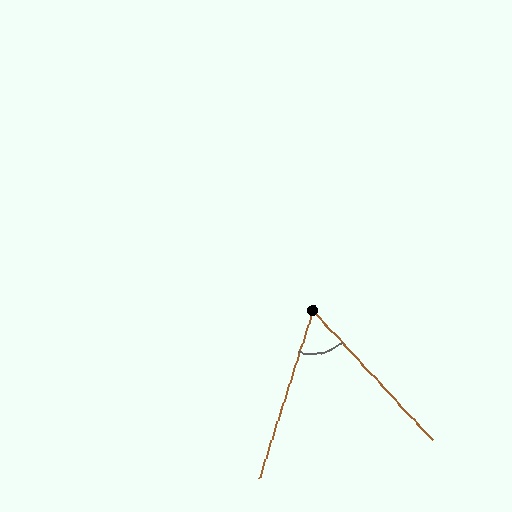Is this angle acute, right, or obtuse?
It is acute.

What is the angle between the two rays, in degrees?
Approximately 61 degrees.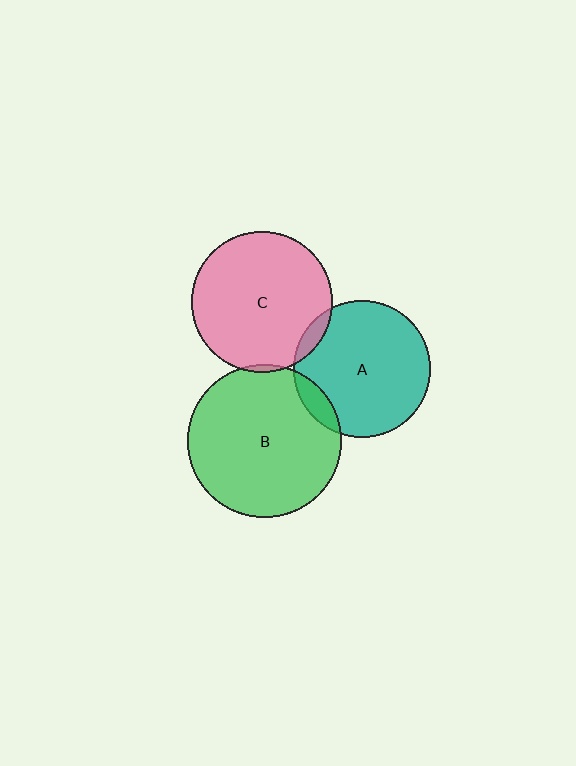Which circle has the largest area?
Circle B (green).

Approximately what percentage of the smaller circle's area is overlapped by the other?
Approximately 5%.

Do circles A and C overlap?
Yes.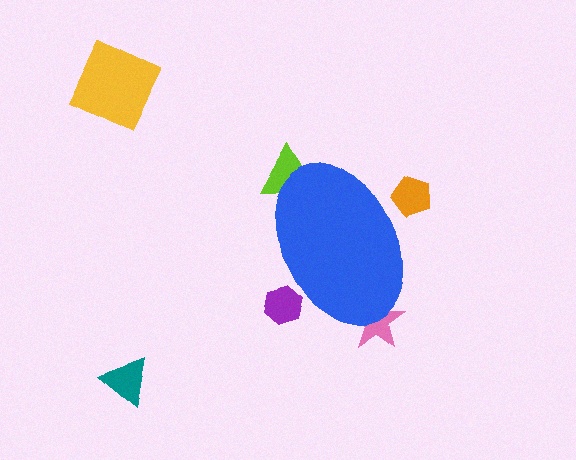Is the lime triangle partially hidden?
Yes, the lime triangle is partially hidden behind the blue ellipse.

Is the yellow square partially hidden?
No, the yellow square is fully visible.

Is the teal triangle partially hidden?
No, the teal triangle is fully visible.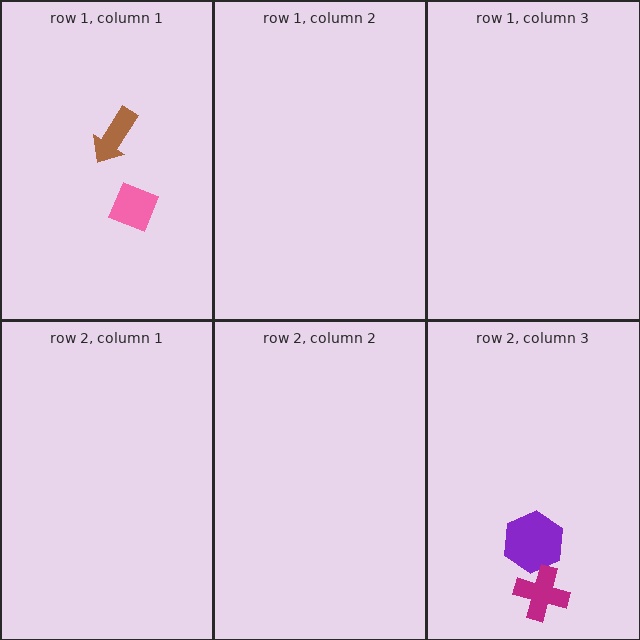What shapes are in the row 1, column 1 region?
The pink diamond, the brown arrow.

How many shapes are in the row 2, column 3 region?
2.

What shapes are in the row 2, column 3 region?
The purple hexagon, the magenta cross.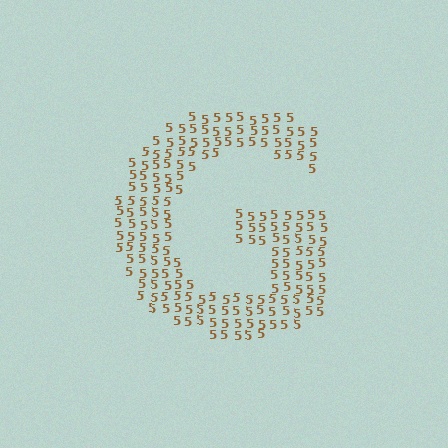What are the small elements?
The small elements are digit 5's.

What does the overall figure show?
The overall figure shows the letter G.